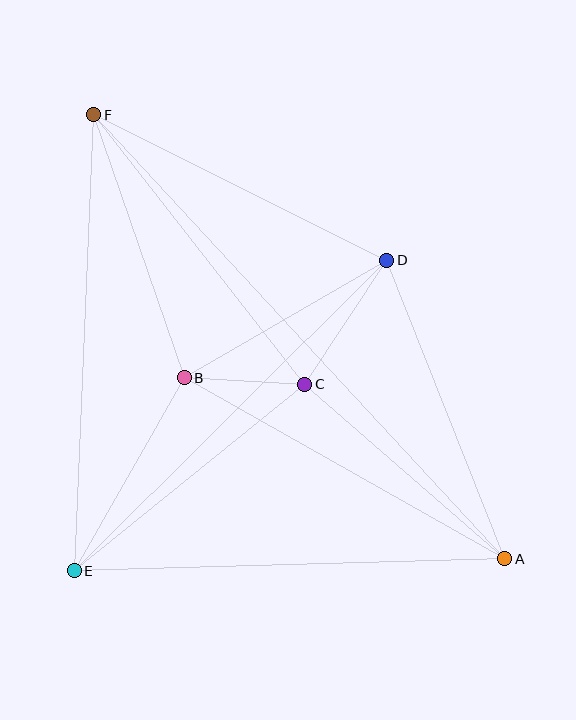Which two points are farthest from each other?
Points A and F are farthest from each other.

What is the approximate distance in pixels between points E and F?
The distance between E and F is approximately 457 pixels.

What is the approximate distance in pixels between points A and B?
The distance between A and B is approximately 368 pixels.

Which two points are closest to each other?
Points B and C are closest to each other.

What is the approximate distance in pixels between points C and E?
The distance between C and E is approximately 296 pixels.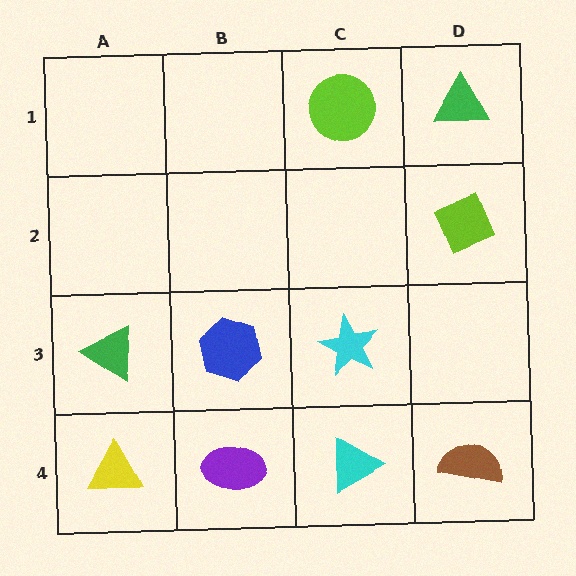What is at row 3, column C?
A cyan star.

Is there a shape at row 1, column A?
No, that cell is empty.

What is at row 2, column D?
A lime diamond.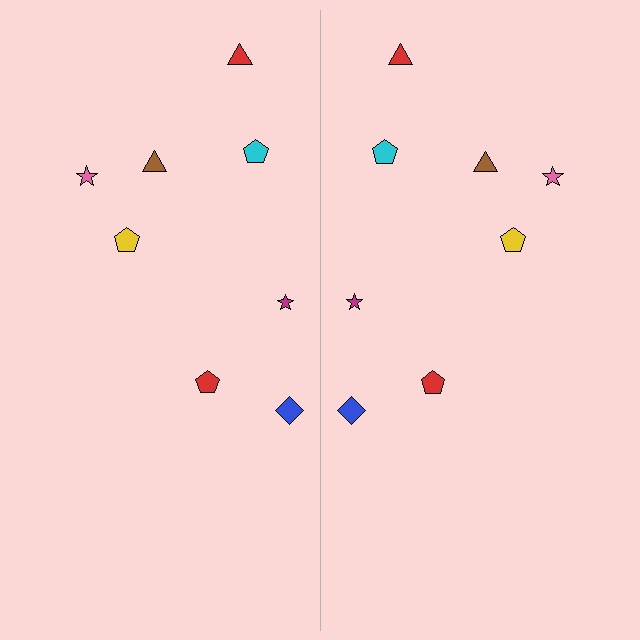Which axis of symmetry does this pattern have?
The pattern has a vertical axis of symmetry running through the center of the image.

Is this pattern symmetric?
Yes, this pattern has bilateral (reflection) symmetry.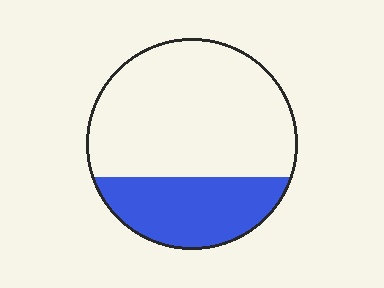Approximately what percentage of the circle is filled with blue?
Approximately 30%.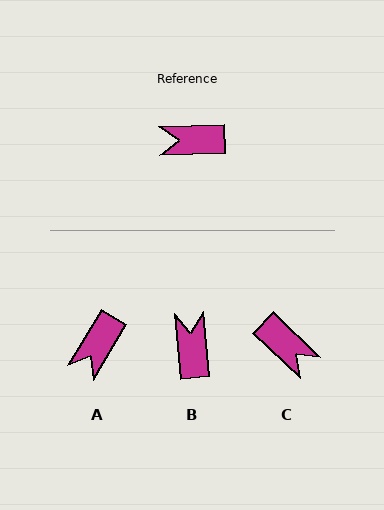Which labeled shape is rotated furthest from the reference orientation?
C, about 135 degrees away.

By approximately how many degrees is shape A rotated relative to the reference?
Approximately 58 degrees counter-clockwise.